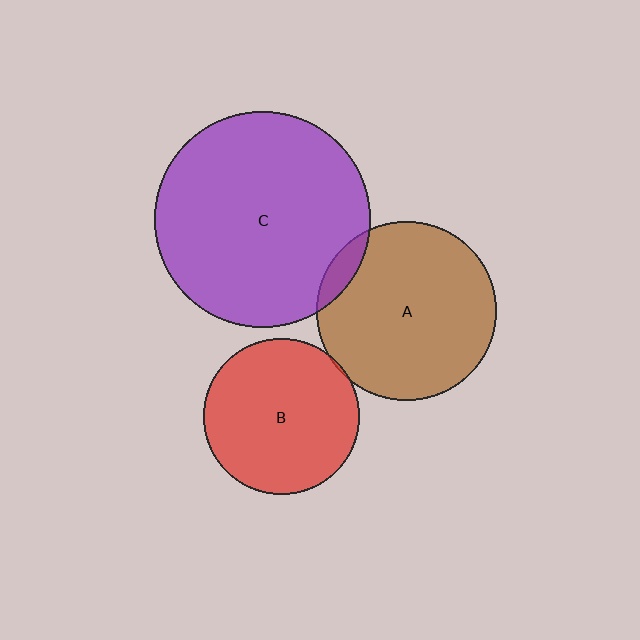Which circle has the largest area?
Circle C (purple).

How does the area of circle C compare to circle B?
Approximately 1.9 times.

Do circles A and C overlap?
Yes.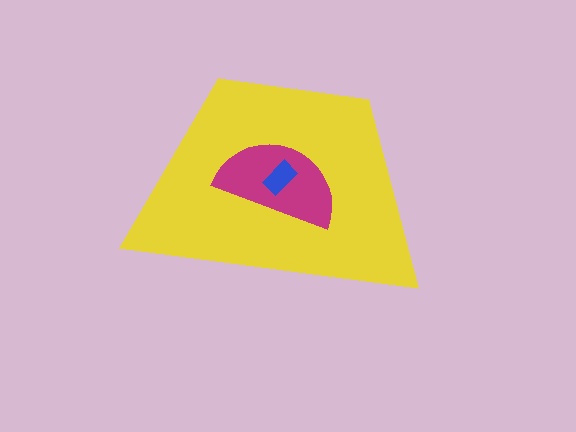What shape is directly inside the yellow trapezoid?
The magenta semicircle.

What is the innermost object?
The blue rectangle.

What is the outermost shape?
The yellow trapezoid.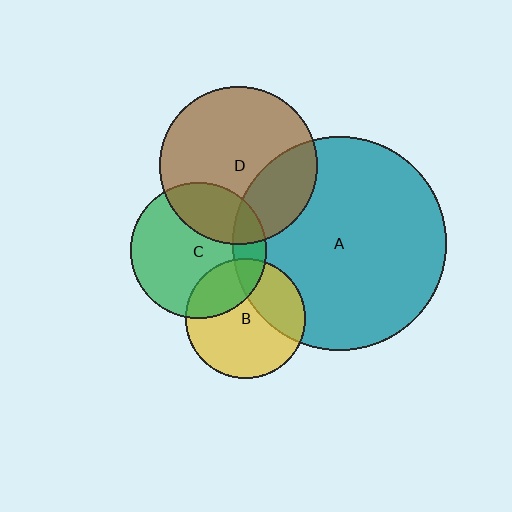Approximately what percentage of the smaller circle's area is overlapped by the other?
Approximately 30%.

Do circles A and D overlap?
Yes.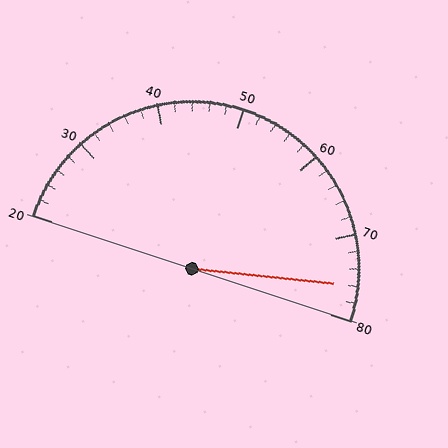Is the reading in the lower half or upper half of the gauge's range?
The reading is in the upper half of the range (20 to 80).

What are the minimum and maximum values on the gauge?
The gauge ranges from 20 to 80.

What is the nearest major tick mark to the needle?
The nearest major tick mark is 80.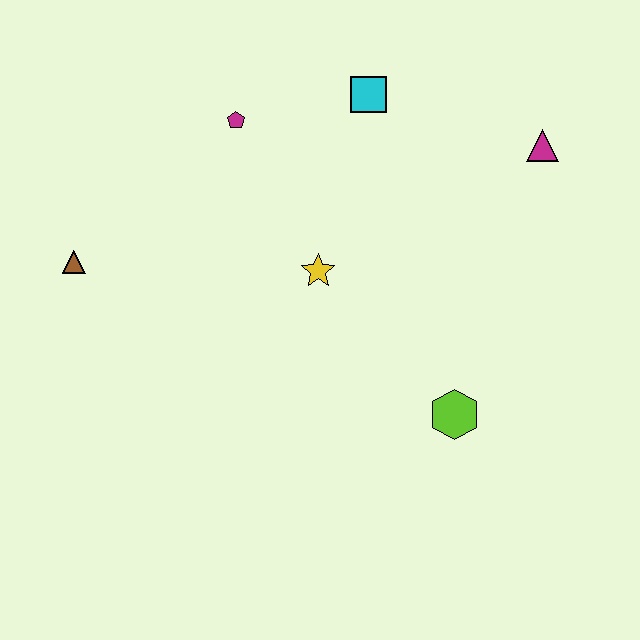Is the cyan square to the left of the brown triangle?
No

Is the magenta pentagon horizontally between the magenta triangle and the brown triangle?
Yes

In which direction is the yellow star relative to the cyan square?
The yellow star is below the cyan square.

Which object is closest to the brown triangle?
The magenta pentagon is closest to the brown triangle.